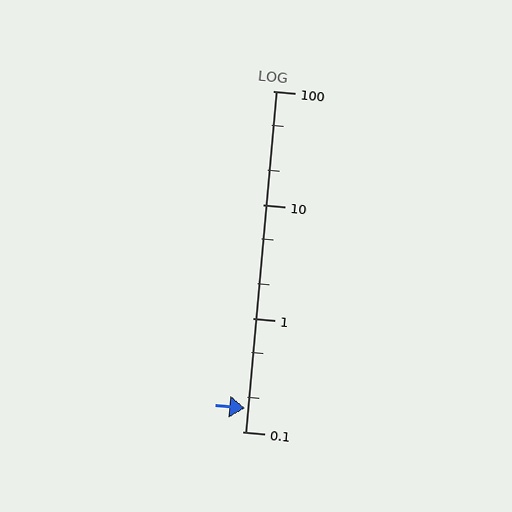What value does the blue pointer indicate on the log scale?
The pointer indicates approximately 0.16.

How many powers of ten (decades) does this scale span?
The scale spans 3 decades, from 0.1 to 100.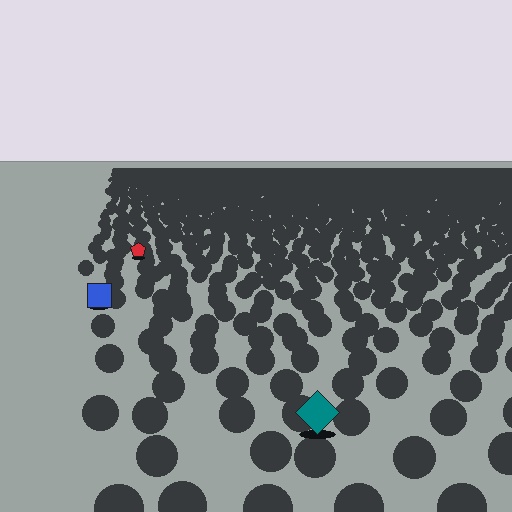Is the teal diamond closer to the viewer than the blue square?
Yes. The teal diamond is closer — you can tell from the texture gradient: the ground texture is coarser near it.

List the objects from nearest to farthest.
From nearest to farthest: the teal diamond, the blue square, the red pentagon.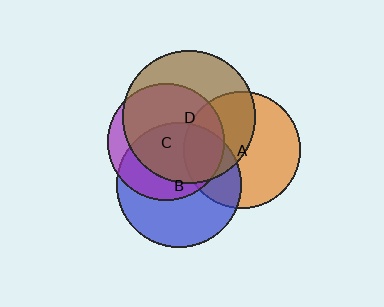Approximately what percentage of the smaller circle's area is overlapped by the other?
Approximately 45%.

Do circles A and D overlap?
Yes.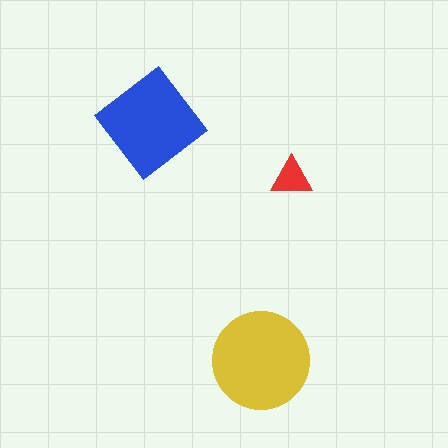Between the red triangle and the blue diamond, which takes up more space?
The blue diamond.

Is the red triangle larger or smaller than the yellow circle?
Smaller.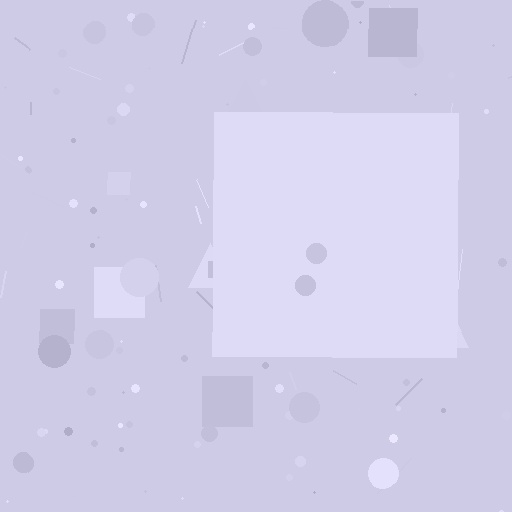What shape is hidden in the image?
A square is hidden in the image.